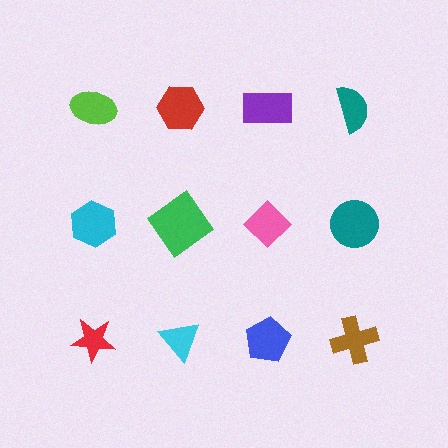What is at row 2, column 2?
A green diamond.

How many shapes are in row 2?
4 shapes.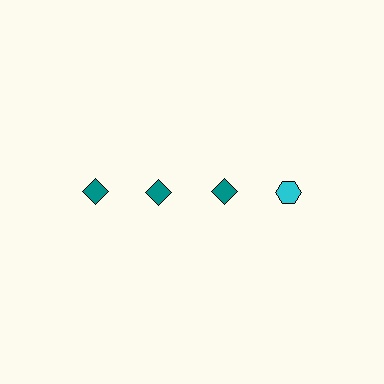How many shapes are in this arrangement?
There are 4 shapes arranged in a grid pattern.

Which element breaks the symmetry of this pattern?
The cyan hexagon in the top row, second from right column breaks the symmetry. All other shapes are teal diamonds.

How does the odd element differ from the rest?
It differs in both color (cyan instead of teal) and shape (hexagon instead of diamond).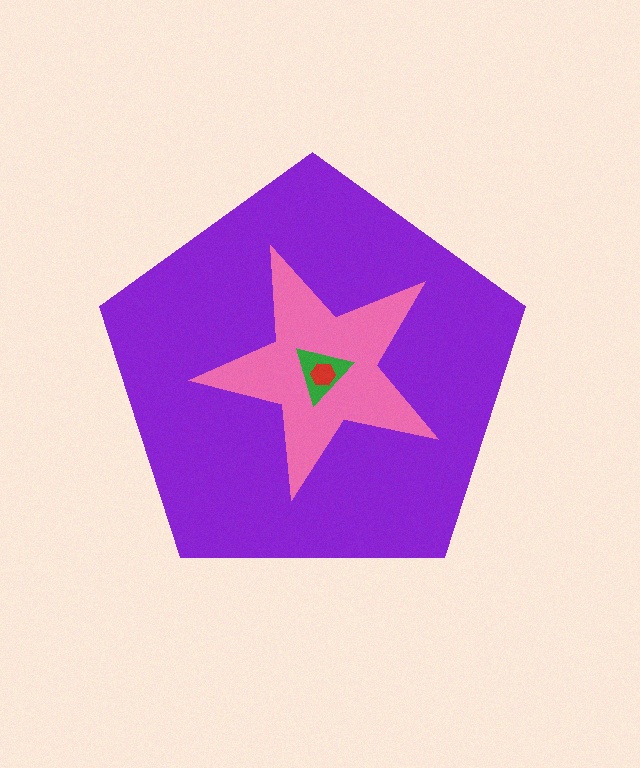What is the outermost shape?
The purple pentagon.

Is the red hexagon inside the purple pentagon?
Yes.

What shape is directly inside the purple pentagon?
The pink star.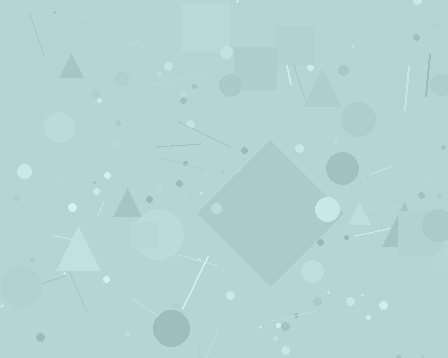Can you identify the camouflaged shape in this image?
The camouflaged shape is a diamond.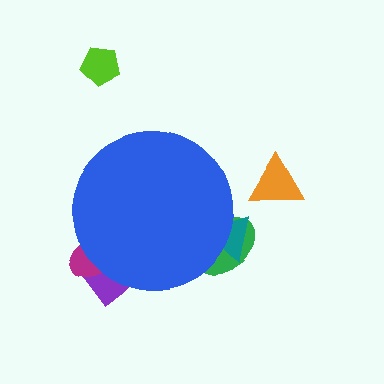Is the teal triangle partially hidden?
Yes, the teal triangle is partially hidden behind the blue circle.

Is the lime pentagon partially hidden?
No, the lime pentagon is fully visible.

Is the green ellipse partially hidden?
Yes, the green ellipse is partially hidden behind the blue circle.